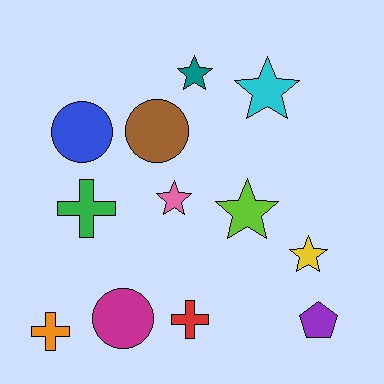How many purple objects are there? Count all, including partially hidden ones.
There is 1 purple object.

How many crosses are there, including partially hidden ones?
There are 3 crosses.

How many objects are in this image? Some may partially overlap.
There are 12 objects.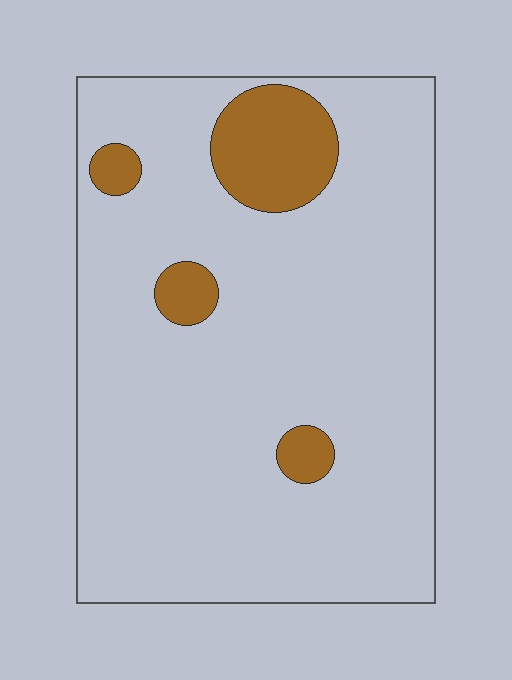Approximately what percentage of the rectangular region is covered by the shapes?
Approximately 10%.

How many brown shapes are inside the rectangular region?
4.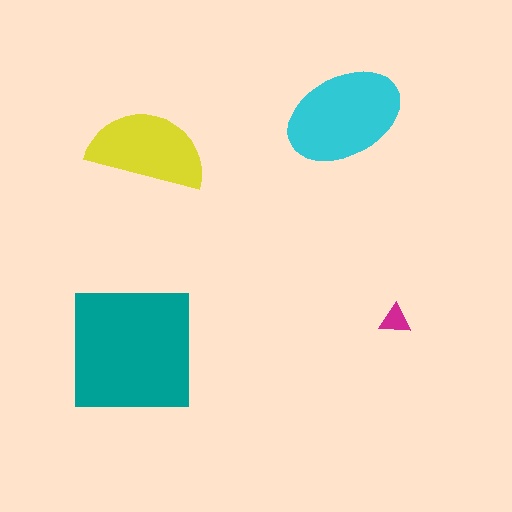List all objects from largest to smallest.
The teal square, the cyan ellipse, the yellow semicircle, the magenta triangle.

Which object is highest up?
The cyan ellipse is topmost.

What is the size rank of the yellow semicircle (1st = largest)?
3rd.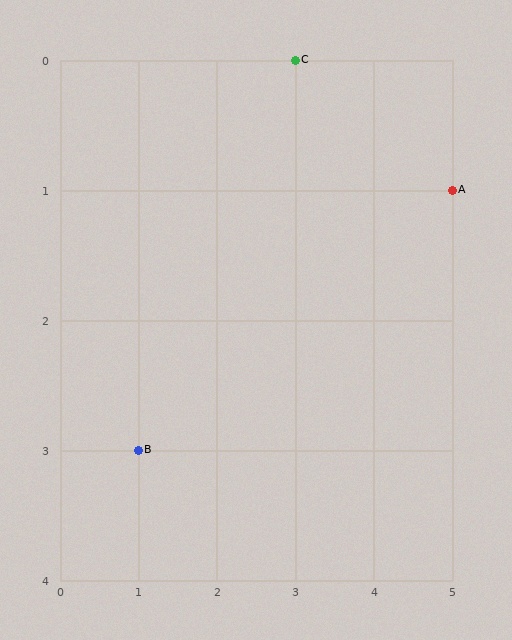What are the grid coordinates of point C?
Point C is at grid coordinates (3, 0).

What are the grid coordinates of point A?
Point A is at grid coordinates (5, 1).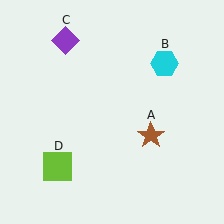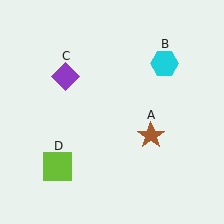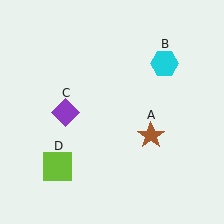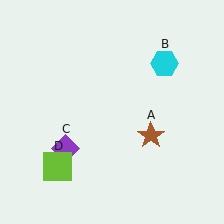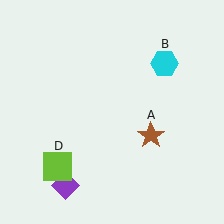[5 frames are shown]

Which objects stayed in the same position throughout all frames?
Brown star (object A) and cyan hexagon (object B) and lime square (object D) remained stationary.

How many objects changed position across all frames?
1 object changed position: purple diamond (object C).